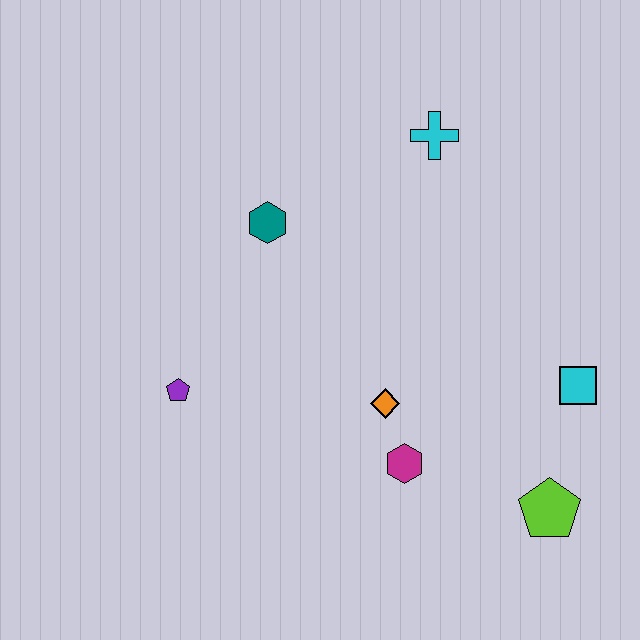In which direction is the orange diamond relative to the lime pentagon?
The orange diamond is to the left of the lime pentagon.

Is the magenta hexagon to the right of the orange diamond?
Yes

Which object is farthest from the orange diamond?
The cyan cross is farthest from the orange diamond.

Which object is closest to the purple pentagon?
The teal hexagon is closest to the purple pentagon.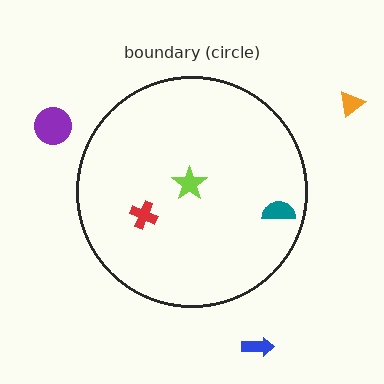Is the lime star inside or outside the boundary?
Inside.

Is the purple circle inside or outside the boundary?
Outside.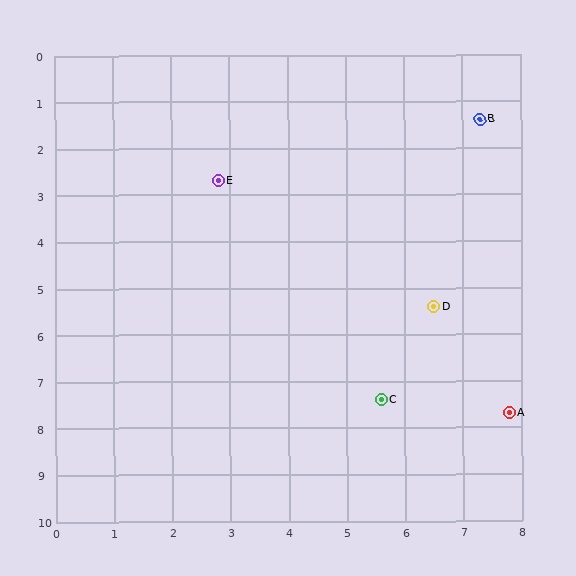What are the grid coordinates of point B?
Point B is at approximately (7.3, 1.4).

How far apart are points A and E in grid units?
Points A and E are about 7.1 grid units apart.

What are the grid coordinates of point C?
Point C is at approximately (5.6, 7.4).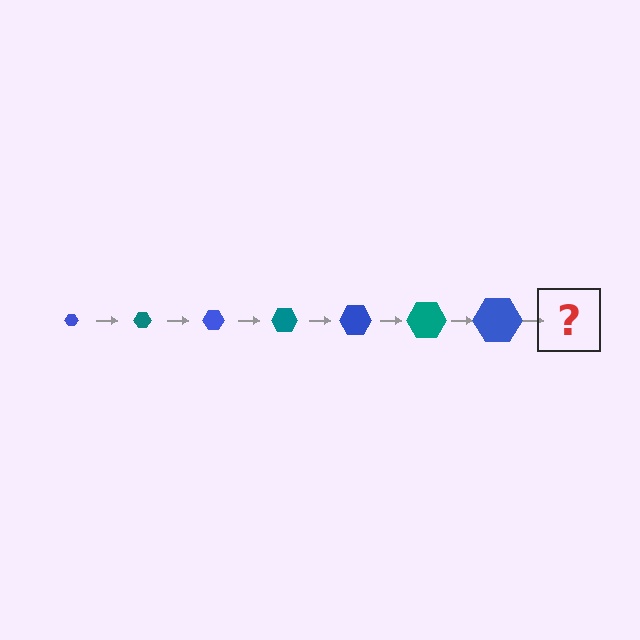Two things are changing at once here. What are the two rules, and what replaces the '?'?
The two rules are that the hexagon grows larger each step and the color cycles through blue and teal. The '?' should be a teal hexagon, larger than the previous one.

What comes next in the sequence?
The next element should be a teal hexagon, larger than the previous one.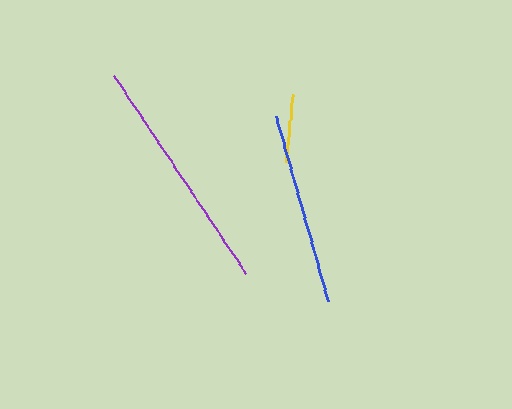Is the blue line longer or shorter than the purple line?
The purple line is longer than the blue line.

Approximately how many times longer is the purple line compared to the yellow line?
The purple line is approximately 3.5 times the length of the yellow line.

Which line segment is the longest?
The purple line is the longest at approximately 238 pixels.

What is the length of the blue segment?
The blue segment is approximately 193 pixels long.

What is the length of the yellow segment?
The yellow segment is approximately 68 pixels long.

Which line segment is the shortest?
The yellow line is the shortest at approximately 68 pixels.